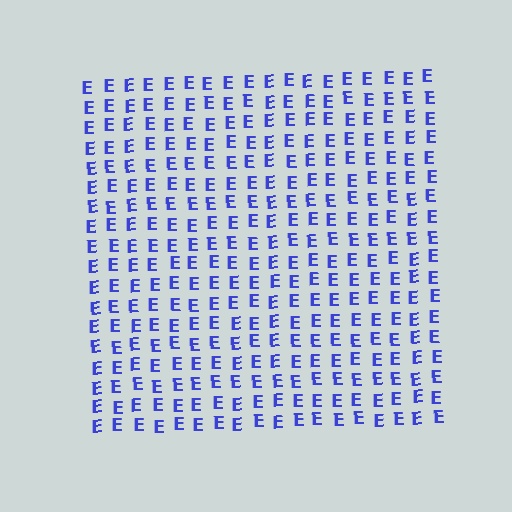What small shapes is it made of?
It is made of small letter E's.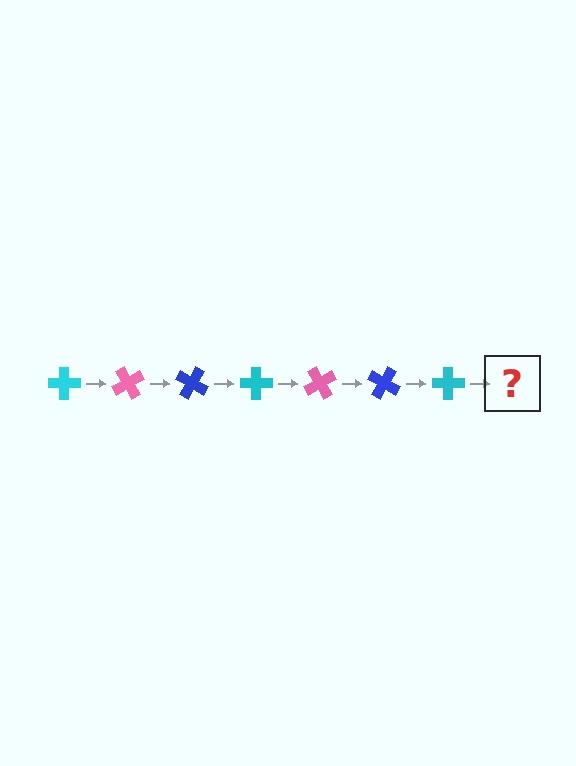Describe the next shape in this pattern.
It should be a pink cross, rotated 420 degrees from the start.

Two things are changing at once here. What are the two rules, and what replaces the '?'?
The two rules are that it rotates 60 degrees each step and the color cycles through cyan, pink, and blue. The '?' should be a pink cross, rotated 420 degrees from the start.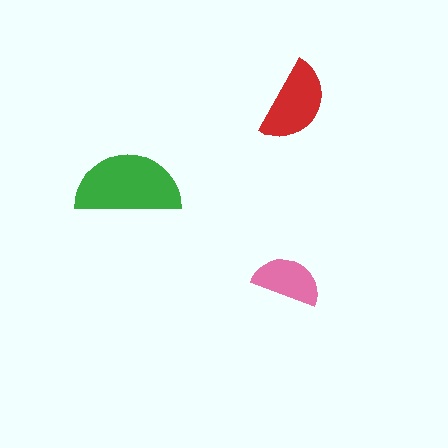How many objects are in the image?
There are 3 objects in the image.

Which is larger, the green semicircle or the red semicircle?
The green one.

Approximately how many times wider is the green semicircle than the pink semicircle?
About 1.5 times wider.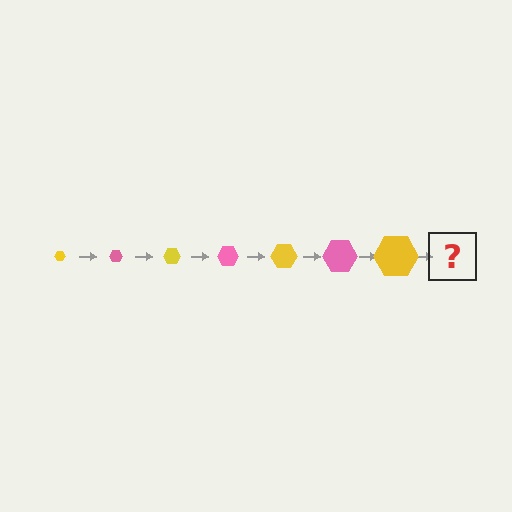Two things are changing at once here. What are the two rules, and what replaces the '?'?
The two rules are that the hexagon grows larger each step and the color cycles through yellow and pink. The '?' should be a pink hexagon, larger than the previous one.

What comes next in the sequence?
The next element should be a pink hexagon, larger than the previous one.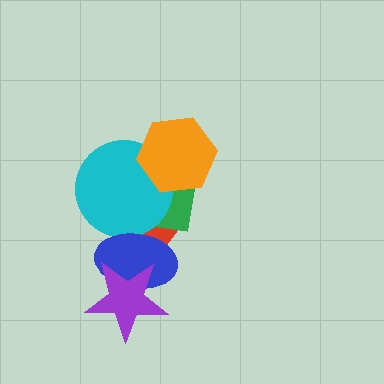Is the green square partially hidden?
Yes, it is partially covered by another shape.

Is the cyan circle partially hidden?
Yes, it is partially covered by another shape.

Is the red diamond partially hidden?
Yes, it is partially covered by another shape.